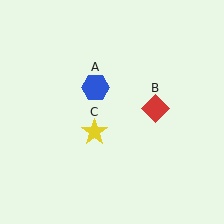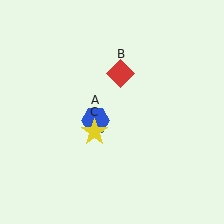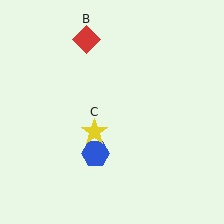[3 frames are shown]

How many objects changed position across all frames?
2 objects changed position: blue hexagon (object A), red diamond (object B).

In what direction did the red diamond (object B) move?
The red diamond (object B) moved up and to the left.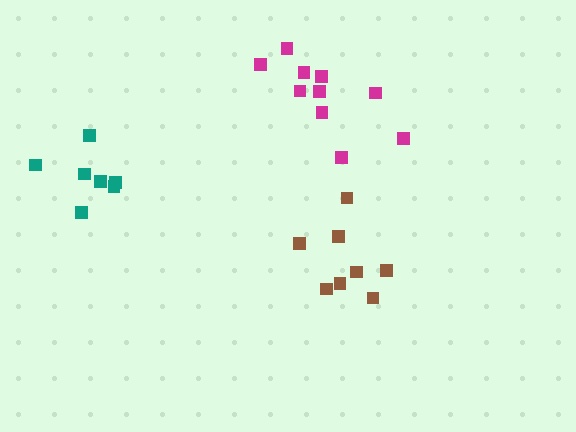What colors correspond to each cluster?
The clusters are colored: brown, magenta, teal.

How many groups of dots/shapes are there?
There are 3 groups.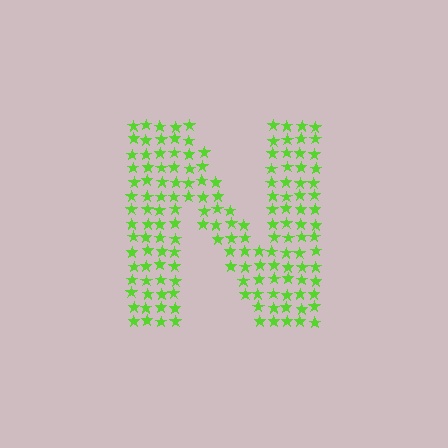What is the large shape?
The large shape is the letter N.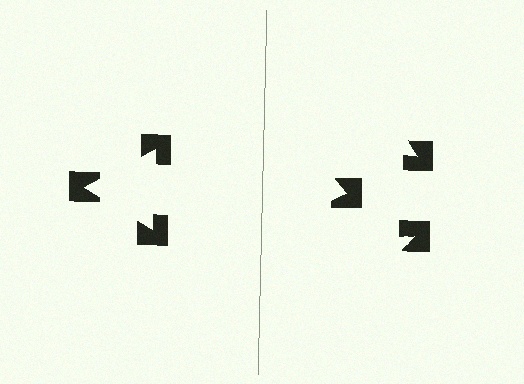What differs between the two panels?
The notched squares are positioned identically on both sides; only the wedge orientations differ. On the left they align to a triangle; on the right they are misaligned.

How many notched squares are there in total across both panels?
6 — 3 on each side.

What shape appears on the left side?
An illusory triangle.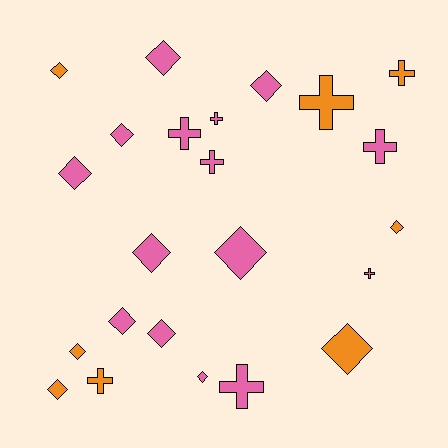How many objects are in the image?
There are 23 objects.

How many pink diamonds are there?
There are 9 pink diamonds.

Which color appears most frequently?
Pink, with 15 objects.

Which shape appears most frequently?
Diamond, with 14 objects.